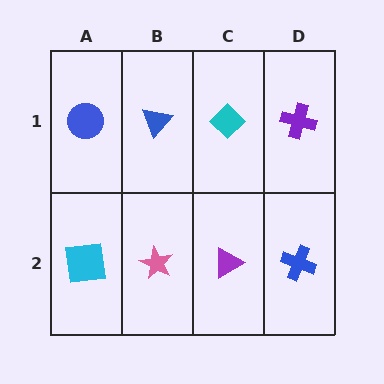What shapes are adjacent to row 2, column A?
A blue circle (row 1, column A), a pink star (row 2, column B).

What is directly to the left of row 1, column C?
A blue triangle.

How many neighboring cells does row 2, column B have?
3.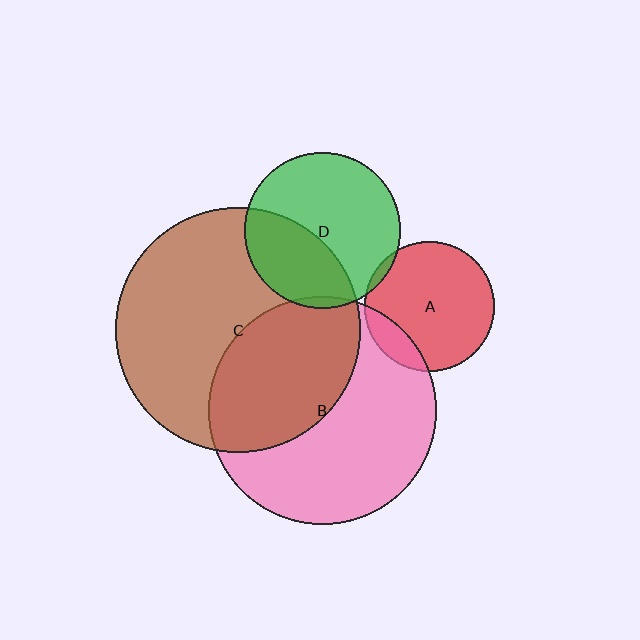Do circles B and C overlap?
Yes.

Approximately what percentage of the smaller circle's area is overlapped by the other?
Approximately 45%.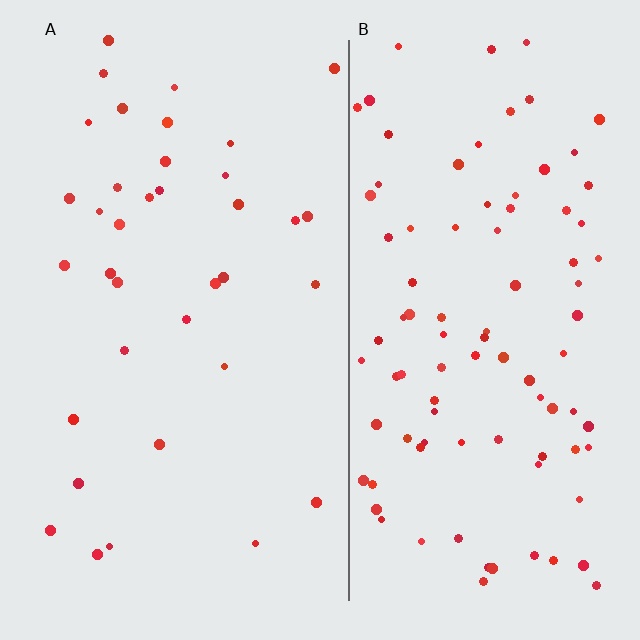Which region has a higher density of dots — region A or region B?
B (the right).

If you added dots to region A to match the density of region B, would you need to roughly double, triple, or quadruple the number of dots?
Approximately triple.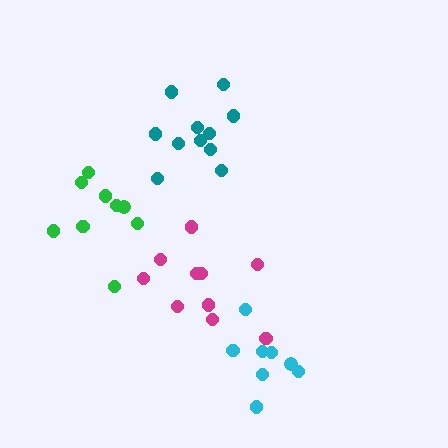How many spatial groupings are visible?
There are 4 spatial groupings.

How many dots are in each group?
Group 1: 9 dots, Group 2: 10 dots, Group 3: 11 dots, Group 4: 8 dots (38 total).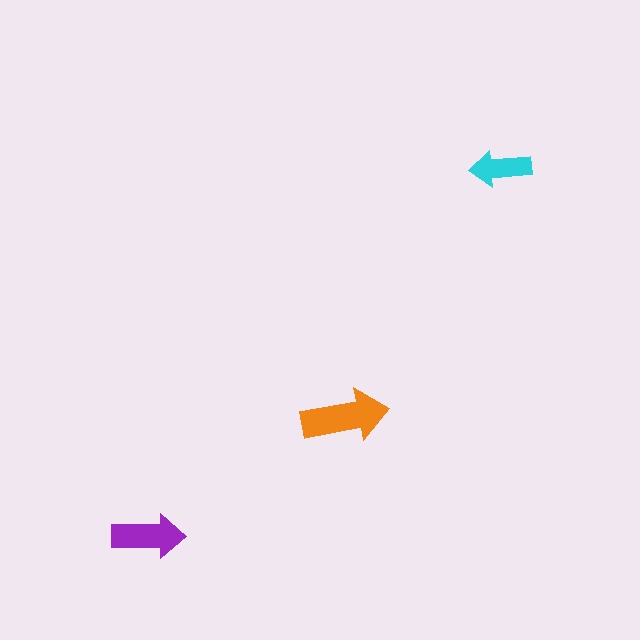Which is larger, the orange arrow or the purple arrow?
The orange one.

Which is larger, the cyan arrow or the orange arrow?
The orange one.